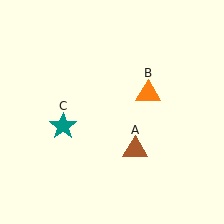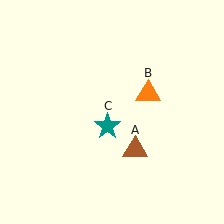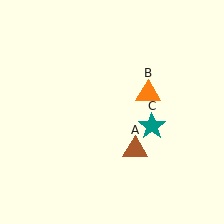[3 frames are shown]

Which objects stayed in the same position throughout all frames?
Brown triangle (object A) and orange triangle (object B) remained stationary.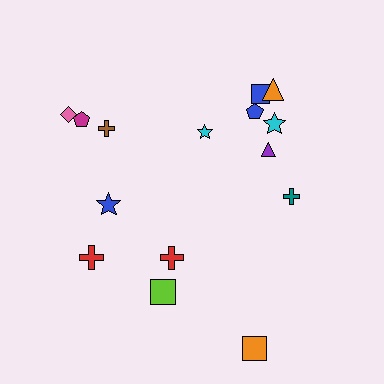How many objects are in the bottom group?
There are 4 objects.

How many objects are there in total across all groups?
There are 15 objects.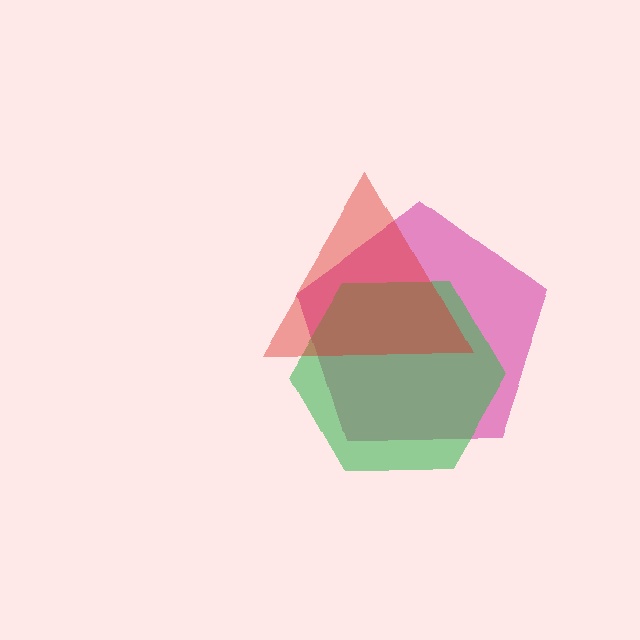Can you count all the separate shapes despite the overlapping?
Yes, there are 3 separate shapes.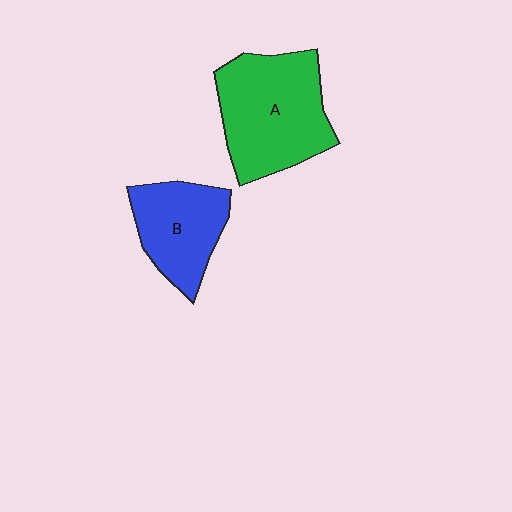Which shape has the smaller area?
Shape B (blue).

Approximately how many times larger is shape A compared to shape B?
Approximately 1.5 times.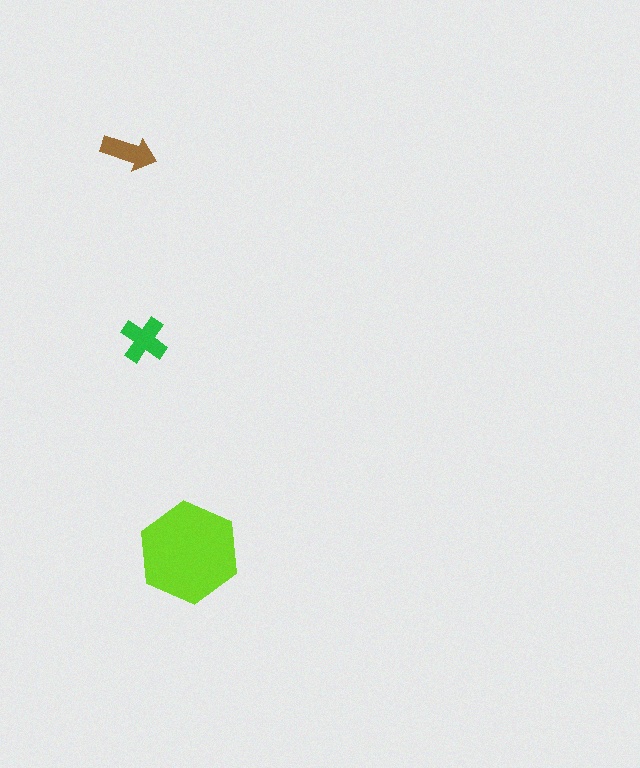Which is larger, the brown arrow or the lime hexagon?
The lime hexagon.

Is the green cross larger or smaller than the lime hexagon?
Smaller.